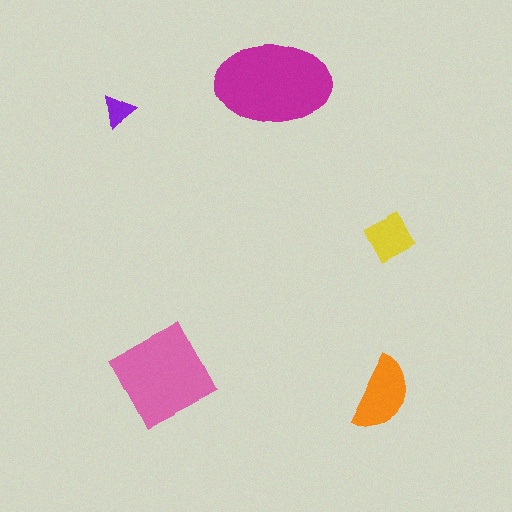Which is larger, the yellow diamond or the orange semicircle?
The orange semicircle.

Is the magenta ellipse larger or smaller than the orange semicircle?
Larger.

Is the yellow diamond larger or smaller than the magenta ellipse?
Smaller.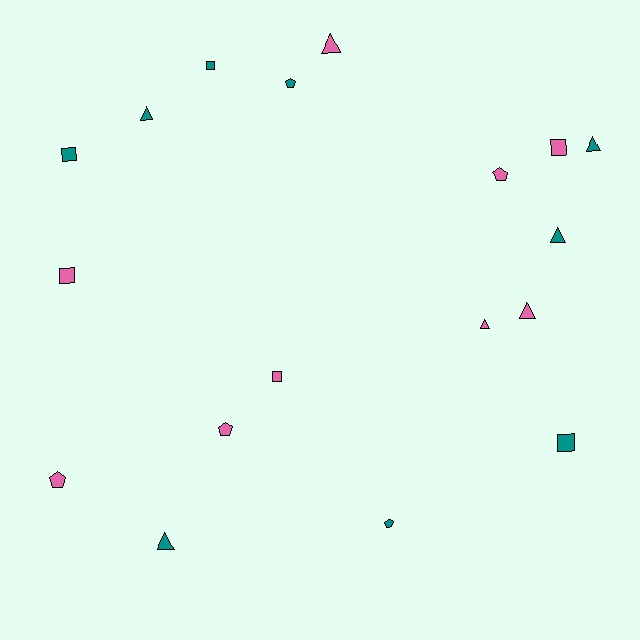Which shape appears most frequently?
Triangle, with 7 objects.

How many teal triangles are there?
There are 4 teal triangles.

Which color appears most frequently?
Pink, with 9 objects.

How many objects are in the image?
There are 18 objects.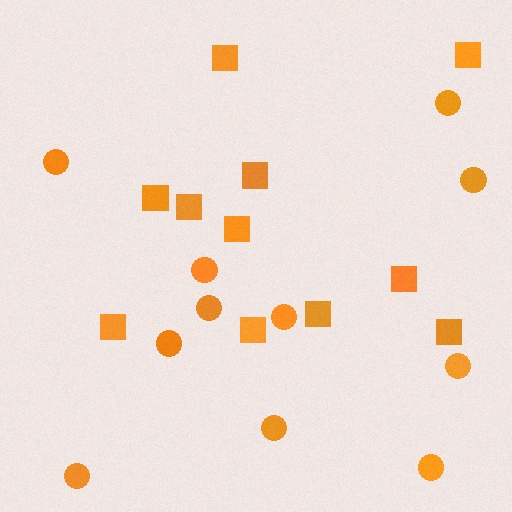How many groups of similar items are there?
There are 2 groups: one group of squares (11) and one group of circles (11).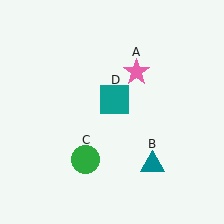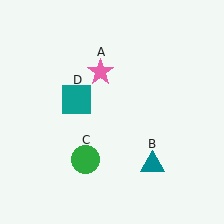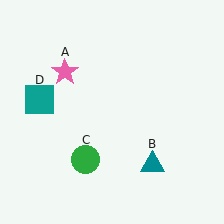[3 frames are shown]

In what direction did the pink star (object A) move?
The pink star (object A) moved left.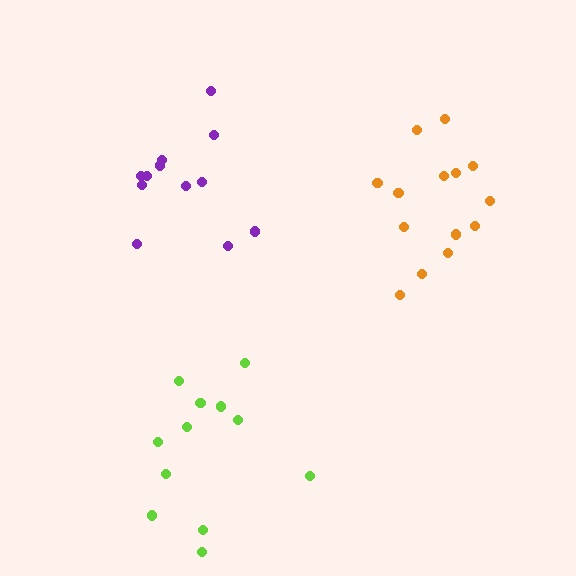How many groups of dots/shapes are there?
There are 3 groups.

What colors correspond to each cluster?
The clusters are colored: lime, orange, purple.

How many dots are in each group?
Group 1: 12 dots, Group 2: 14 dots, Group 3: 12 dots (38 total).